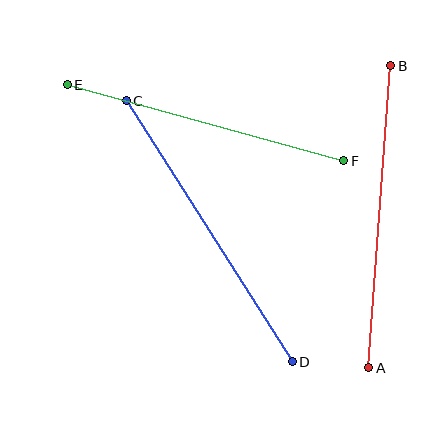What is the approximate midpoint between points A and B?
The midpoint is at approximately (380, 217) pixels.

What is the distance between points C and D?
The distance is approximately 309 pixels.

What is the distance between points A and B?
The distance is approximately 303 pixels.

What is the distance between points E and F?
The distance is approximately 287 pixels.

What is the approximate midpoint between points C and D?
The midpoint is at approximately (209, 231) pixels.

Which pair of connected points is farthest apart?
Points C and D are farthest apart.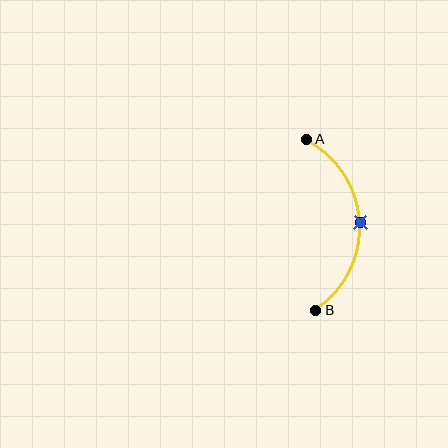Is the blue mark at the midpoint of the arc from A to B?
Yes. The blue mark lies on the arc at equal arc-length from both A and B — it is the arc midpoint.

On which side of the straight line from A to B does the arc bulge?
The arc bulges to the right of the straight line connecting A and B.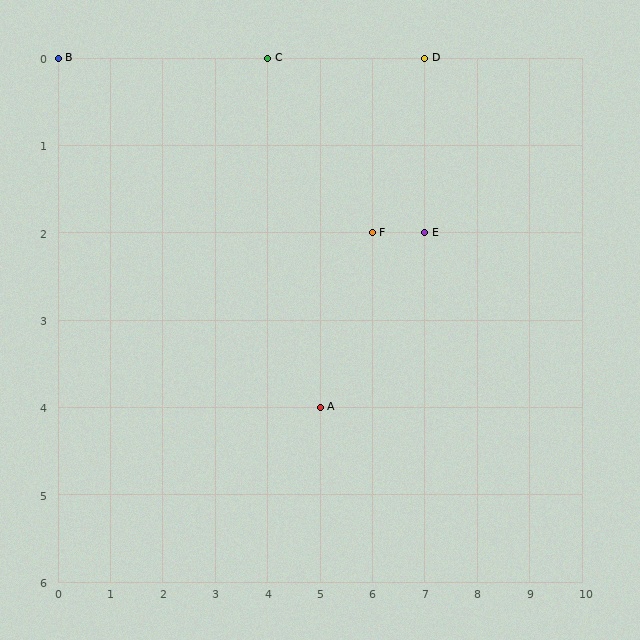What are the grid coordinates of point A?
Point A is at grid coordinates (5, 4).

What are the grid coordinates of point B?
Point B is at grid coordinates (0, 0).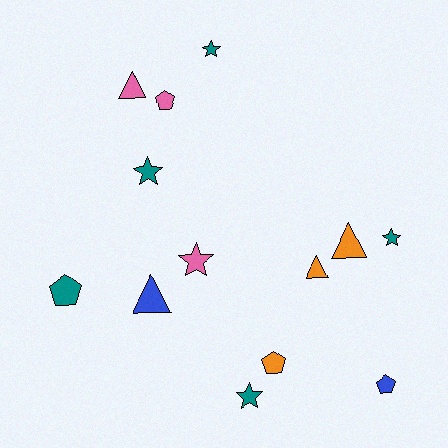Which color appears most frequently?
Teal, with 5 objects.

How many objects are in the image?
There are 13 objects.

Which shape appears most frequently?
Star, with 5 objects.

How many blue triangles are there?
There is 1 blue triangle.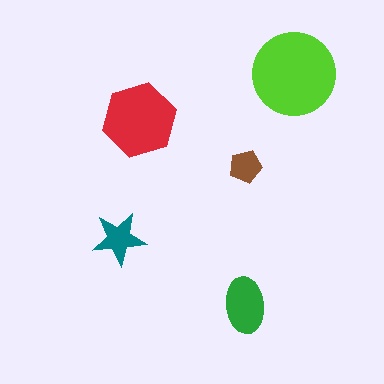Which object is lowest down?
The green ellipse is bottommost.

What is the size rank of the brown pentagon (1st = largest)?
5th.